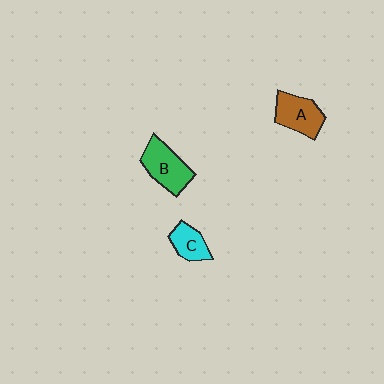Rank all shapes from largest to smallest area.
From largest to smallest: B (green), A (brown), C (cyan).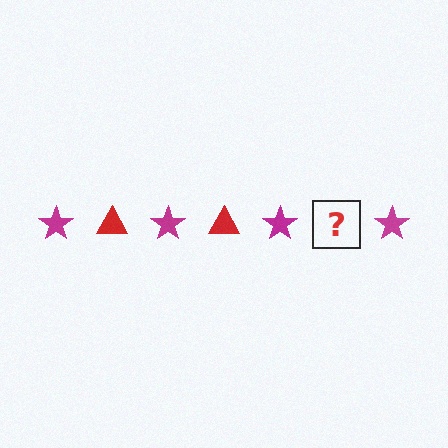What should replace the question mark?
The question mark should be replaced with a red triangle.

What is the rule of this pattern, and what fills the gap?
The rule is that the pattern alternates between magenta star and red triangle. The gap should be filled with a red triangle.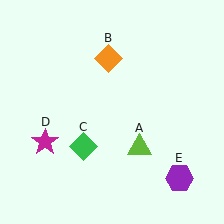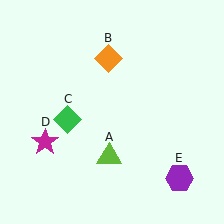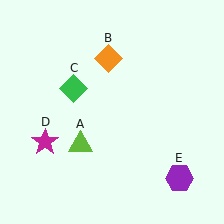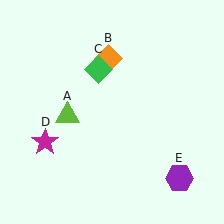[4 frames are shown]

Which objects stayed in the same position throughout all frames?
Orange diamond (object B) and magenta star (object D) and purple hexagon (object E) remained stationary.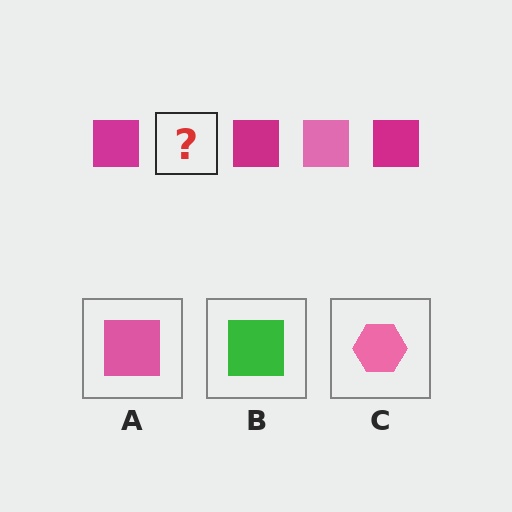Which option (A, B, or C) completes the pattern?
A.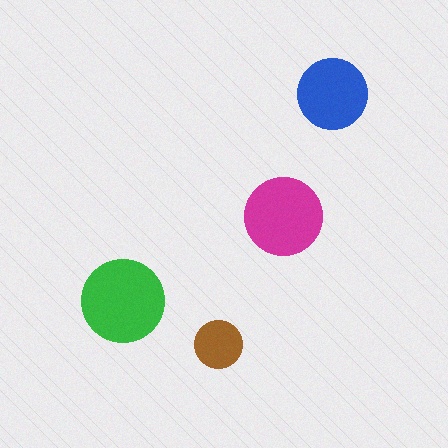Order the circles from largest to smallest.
the green one, the magenta one, the blue one, the brown one.